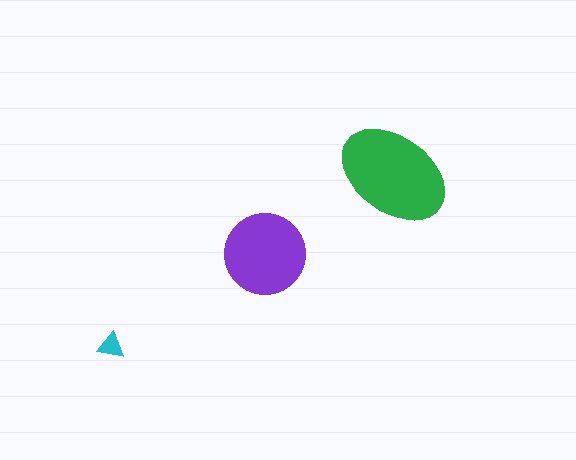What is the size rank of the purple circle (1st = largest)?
2nd.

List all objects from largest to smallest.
The green ellipse, the purple circle, the cyan triangle.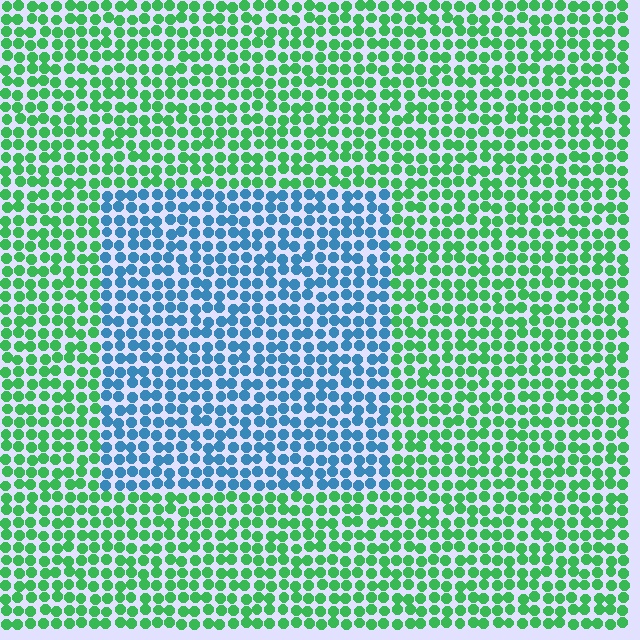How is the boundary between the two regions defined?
The boundary is defined purely by a slight shift in hue (about 69 degrees). Spacing, size, and orientation are identical on both sides.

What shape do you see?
I see a rectangle.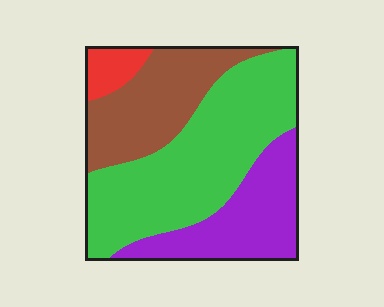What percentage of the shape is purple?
Purple covers about 25% of the shape.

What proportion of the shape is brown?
Brown takes up about one quarter (1/4) of the shape.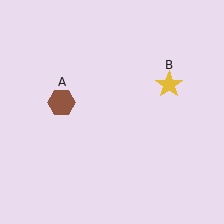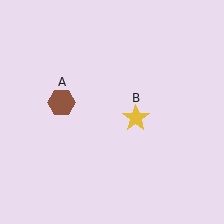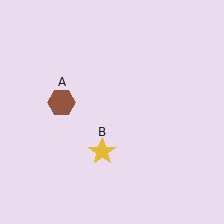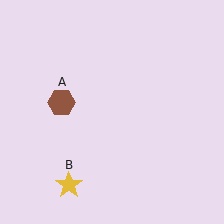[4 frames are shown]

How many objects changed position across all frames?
1 object changed position: yellow star (object B).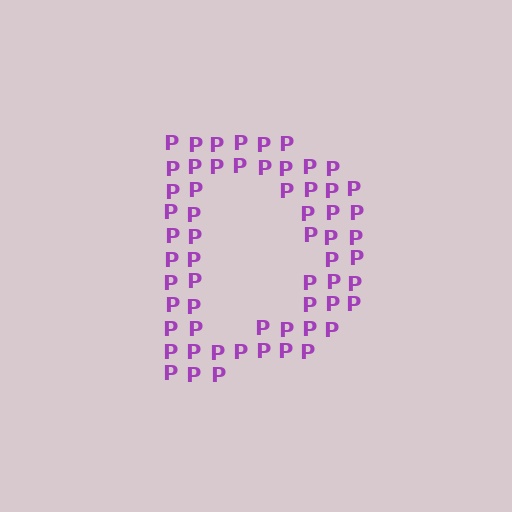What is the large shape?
The large shape is the letter D.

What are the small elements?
The small elements are letter P's.